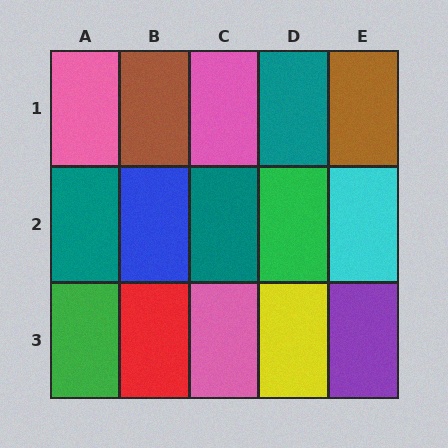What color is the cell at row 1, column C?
Pink.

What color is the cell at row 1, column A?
Pink.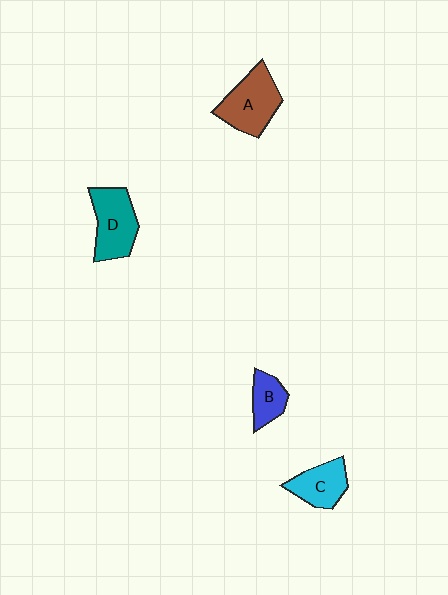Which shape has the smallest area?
Shape B (blue).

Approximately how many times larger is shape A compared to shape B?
Approximately 1.9 times.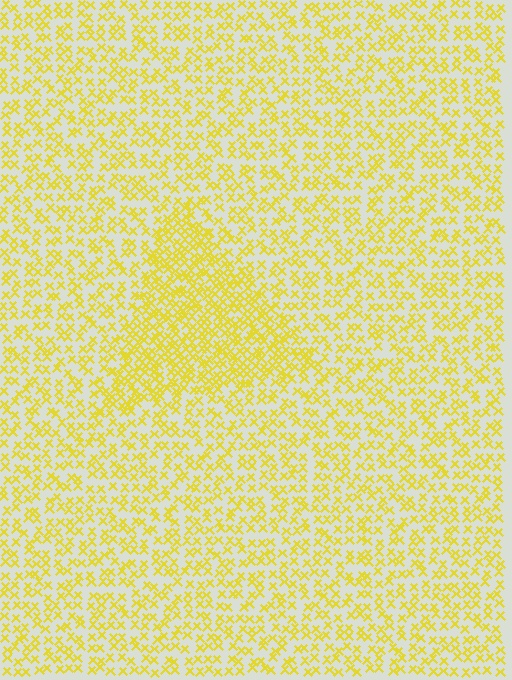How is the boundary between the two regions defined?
The boundary is defined by a change in element density (approximately 1.9x ratio). All elements are the same color, size, and shape.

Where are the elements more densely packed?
The elements are more densely packed inside the triangle boundary.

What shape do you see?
I see a triangle.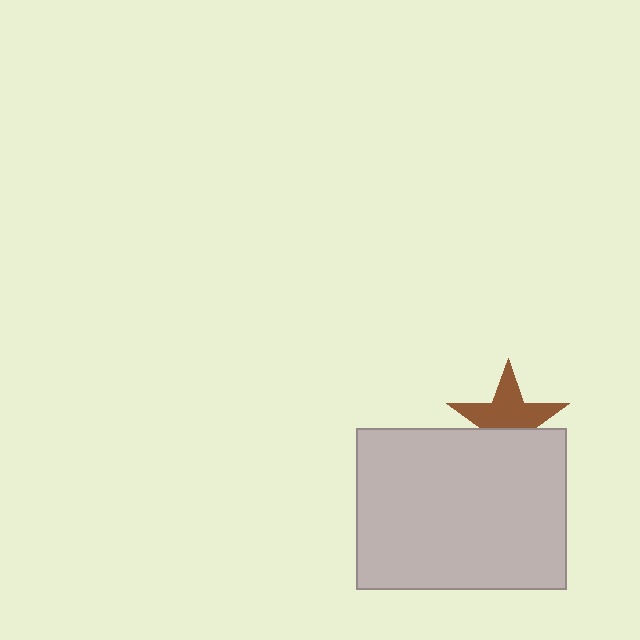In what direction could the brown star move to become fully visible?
The brown star could move up. That would shift it out from behind the light gray rectangle entirely.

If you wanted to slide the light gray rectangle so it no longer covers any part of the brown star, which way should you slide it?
Slide it down — that is the most direct way to separate the two shapes.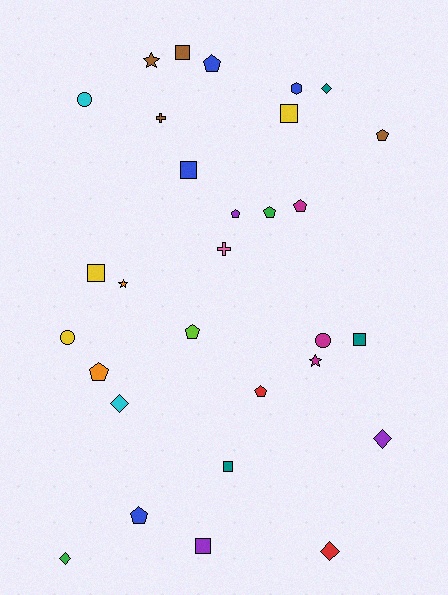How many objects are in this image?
There are 30 objects.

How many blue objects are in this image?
There are 4 blue objects.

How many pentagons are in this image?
There are 9 pentagons.